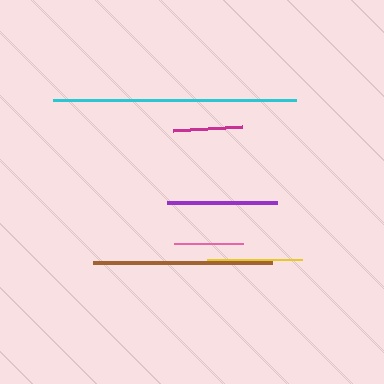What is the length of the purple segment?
The purple segment is approximately 110 pixels long.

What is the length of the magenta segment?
The magenta segment is approximately 68 pixels long.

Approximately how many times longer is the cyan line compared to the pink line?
The cyan line is approximately 3.5 times the length of the pink line.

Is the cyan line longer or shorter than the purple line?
The cyan line is longer than the purple line.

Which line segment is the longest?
The cyan line is the longest at approximately 243 pixels.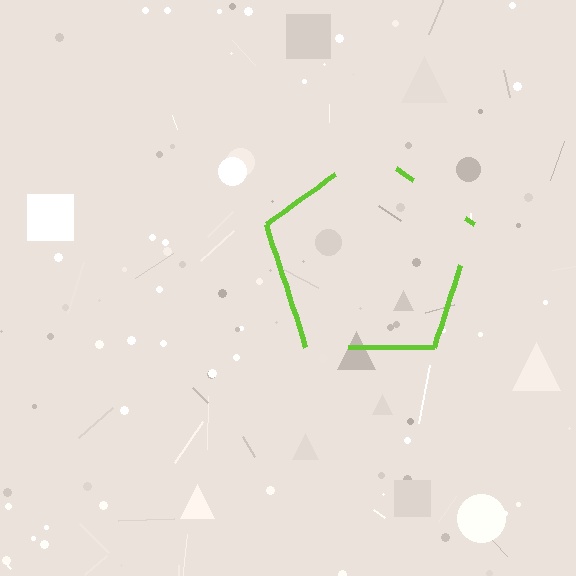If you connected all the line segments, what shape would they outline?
They would outline a pentagon.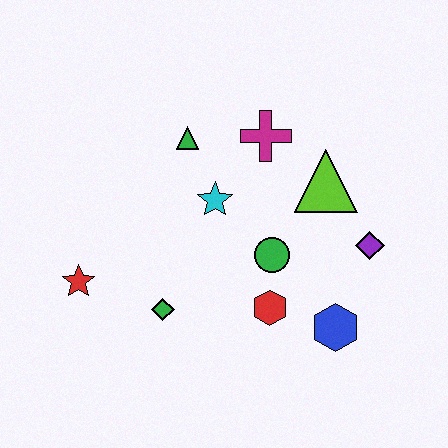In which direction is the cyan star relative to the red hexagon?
The cyan star is above the red hexagon.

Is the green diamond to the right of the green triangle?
No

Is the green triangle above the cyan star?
Yes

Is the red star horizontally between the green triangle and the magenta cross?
No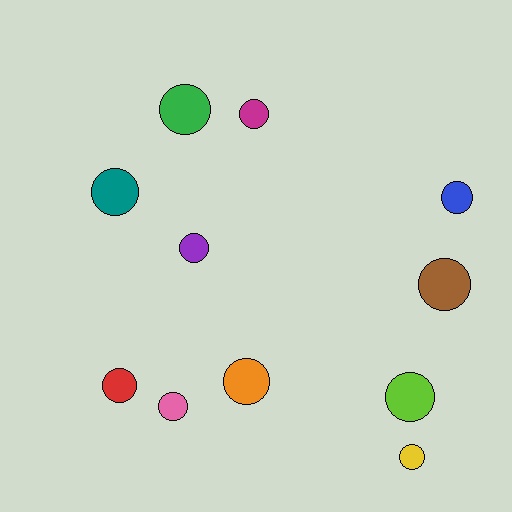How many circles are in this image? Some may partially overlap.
There are 11 circles.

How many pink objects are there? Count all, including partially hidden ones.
There is 1 pink object.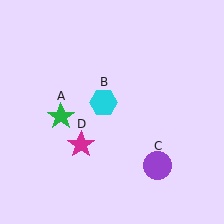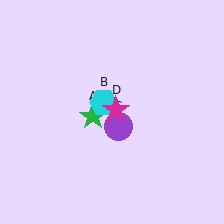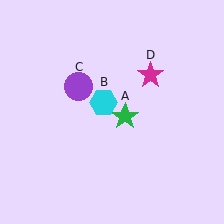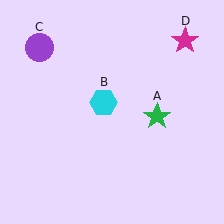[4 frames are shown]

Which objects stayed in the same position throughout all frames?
Cyan hexagon (object B) remained stationary.